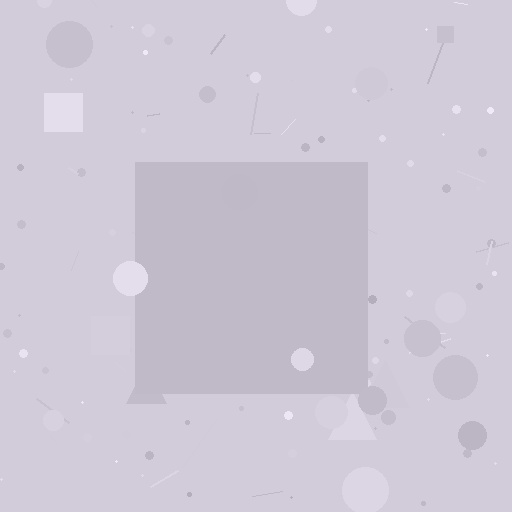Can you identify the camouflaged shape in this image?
The camouflaged shape is a square.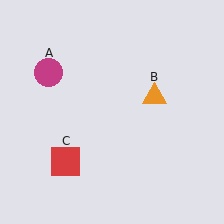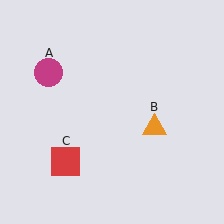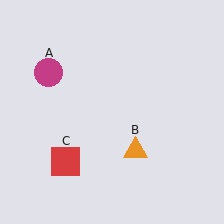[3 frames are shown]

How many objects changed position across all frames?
1 object changed position: orange triangle (object B).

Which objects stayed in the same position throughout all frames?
Magenta circle (object A) and red square (object C) remained stationary.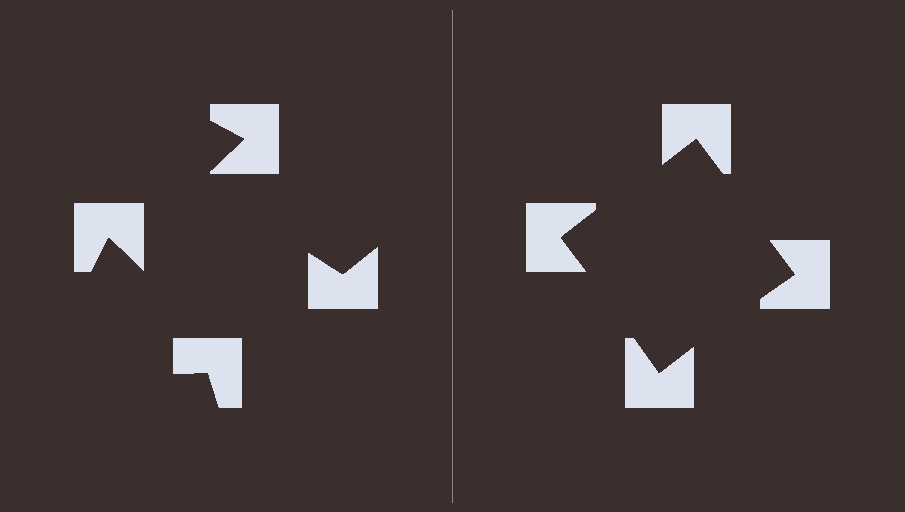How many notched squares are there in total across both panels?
8 — 4 on each side.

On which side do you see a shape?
An illusory square appears on the right side. On the left side the wedge cuts are rotated, so no coherent shape forms.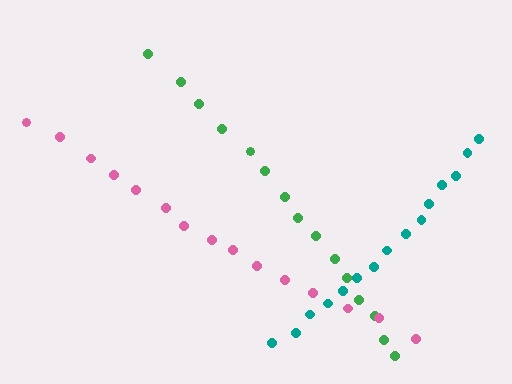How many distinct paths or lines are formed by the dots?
There are 3 distinct paths.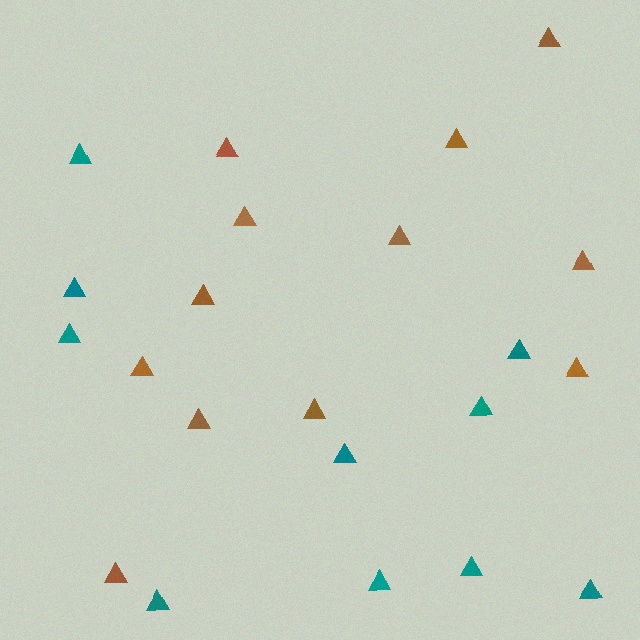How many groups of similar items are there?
There are 2 groups: one group of brown triangles (12) and one group of teal triangles (10).